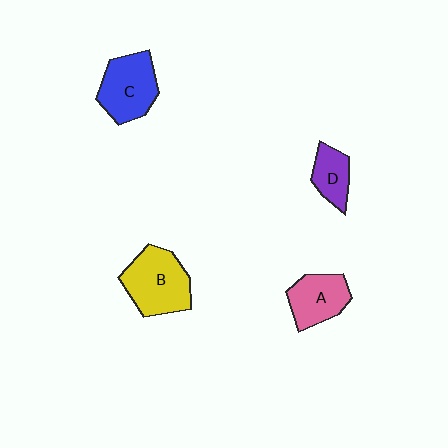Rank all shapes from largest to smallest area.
From largest to smallest: B (yellow), C (blue), A (pink), D (purple).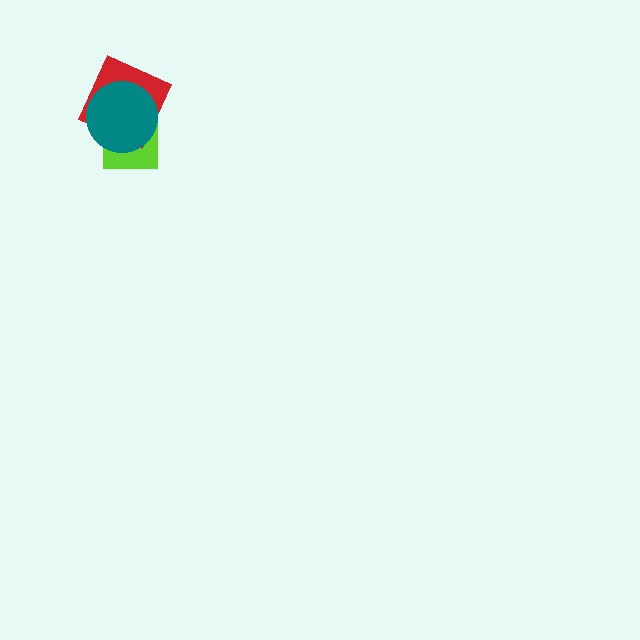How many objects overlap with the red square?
2 objects overlap with the red square.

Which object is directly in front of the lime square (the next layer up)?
The red square is directly in front of the lime square.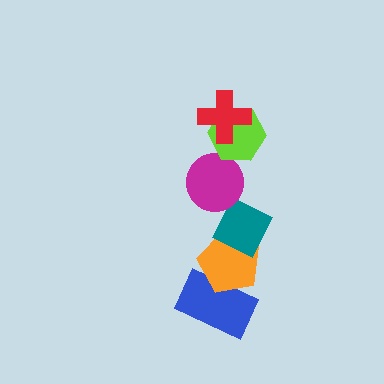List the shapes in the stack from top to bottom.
From top to bottom: the red cross, the lime hexagon, the magenta circle, the teal diamond, the orange pentagon, the blue rectangle.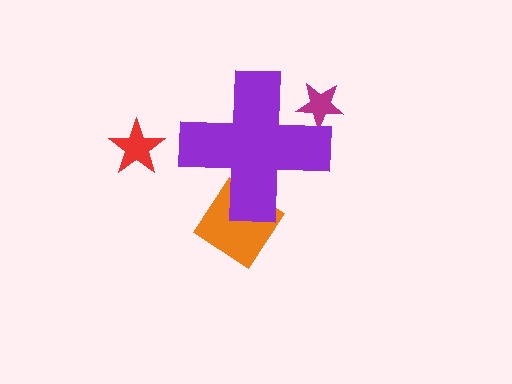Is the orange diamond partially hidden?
Yes, the orange diamond is partially hidden behind the purple cross.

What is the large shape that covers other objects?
A purple cross.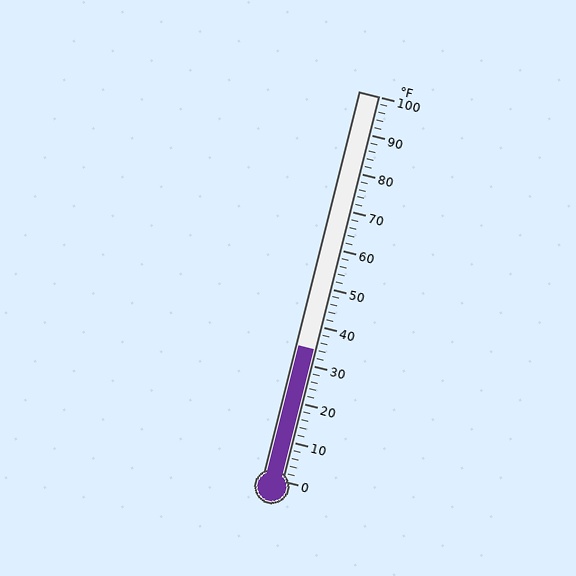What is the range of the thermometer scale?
The thermometer scale ranges from 0°F to 100°F.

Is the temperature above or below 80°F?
The temperature is below 80°F.